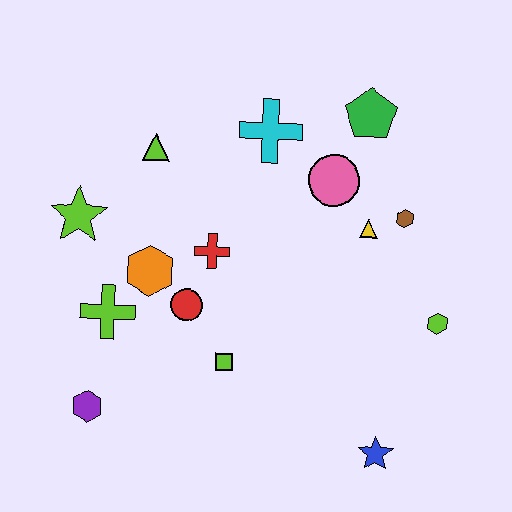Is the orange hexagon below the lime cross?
No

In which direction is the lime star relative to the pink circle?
The lime star is to the left of the pink circle.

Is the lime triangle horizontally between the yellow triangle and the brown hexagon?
No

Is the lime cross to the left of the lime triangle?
Yes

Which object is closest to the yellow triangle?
The brown hexagon is closest to the yellow triangle.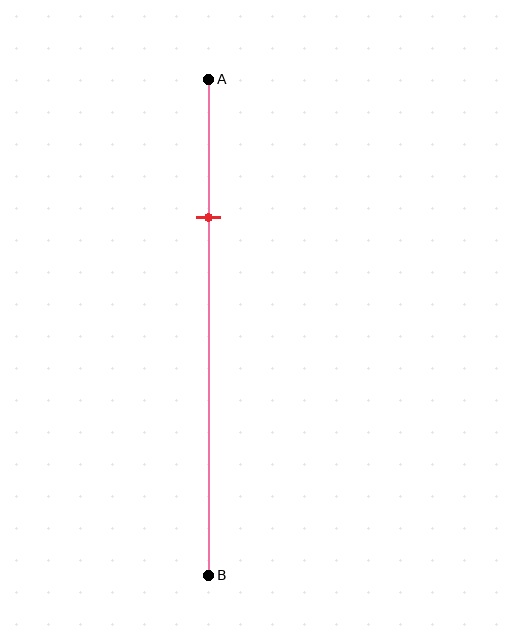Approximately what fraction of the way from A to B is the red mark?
The red mark is approximately 30% of the way from A to B.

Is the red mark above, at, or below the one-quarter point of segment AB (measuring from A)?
The red mark is approximately at the one-quarter point of segment AB.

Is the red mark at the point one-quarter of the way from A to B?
Yes, the mark is approximately at the one-quarter point.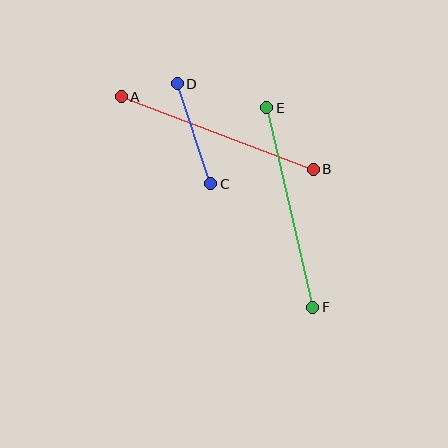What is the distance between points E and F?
The distance is approximately 205 pixels.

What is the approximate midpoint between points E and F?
The midpoint is at approximately (290, 207) pixels.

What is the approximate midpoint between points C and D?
The midpoint is at approximately (194, 134) pixels.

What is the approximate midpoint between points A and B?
The midpoint is at approximately (217, 133) pixels.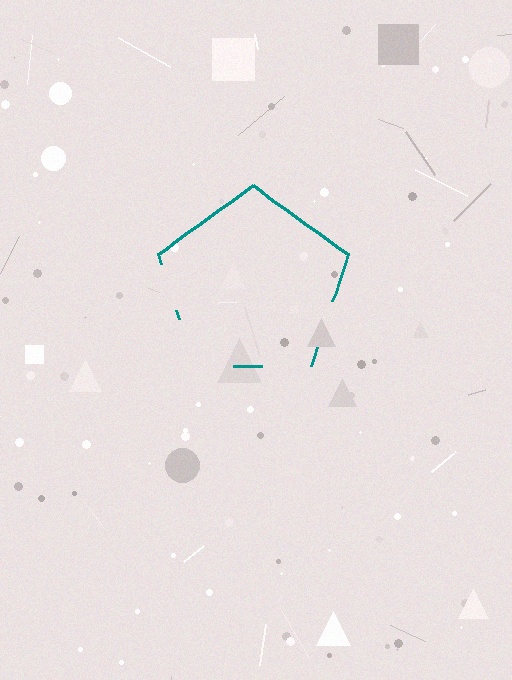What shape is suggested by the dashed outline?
The dashed outline suggests a pentagon.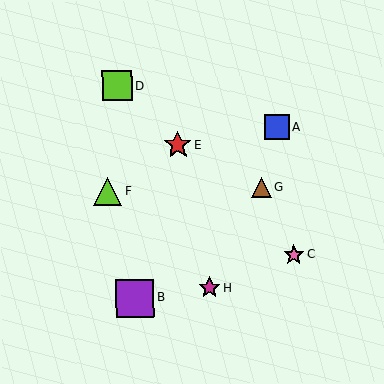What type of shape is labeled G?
Shape G is a brown triangle.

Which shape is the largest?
The purple square (labeled B) is the largest.